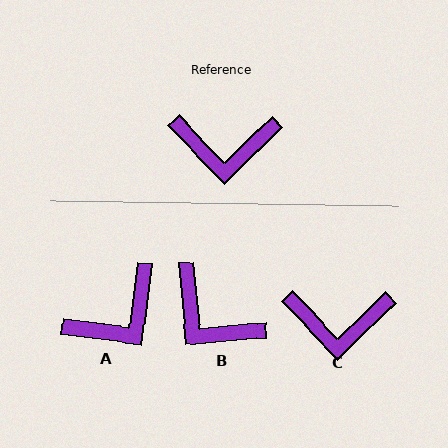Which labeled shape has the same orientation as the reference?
C.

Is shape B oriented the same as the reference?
No, it is off by about 40 degrees.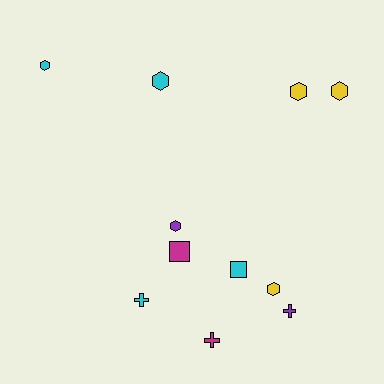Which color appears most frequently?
Cyan, with 4 objects.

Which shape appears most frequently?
Hexagon, with 6 objects.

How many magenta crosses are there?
There is 1 magenta cross.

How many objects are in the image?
There are 11 objects.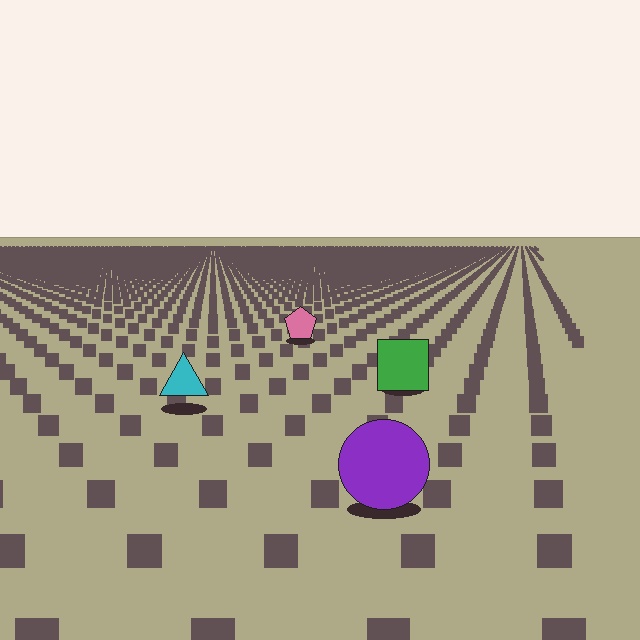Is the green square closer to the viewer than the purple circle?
No. The purple circle is closer — you can tell from the texture gradient: the ground texture is coarser near it.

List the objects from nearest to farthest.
From nearest to farthest: the purple circle, the cyan triangle, the green square, the pink pentagon.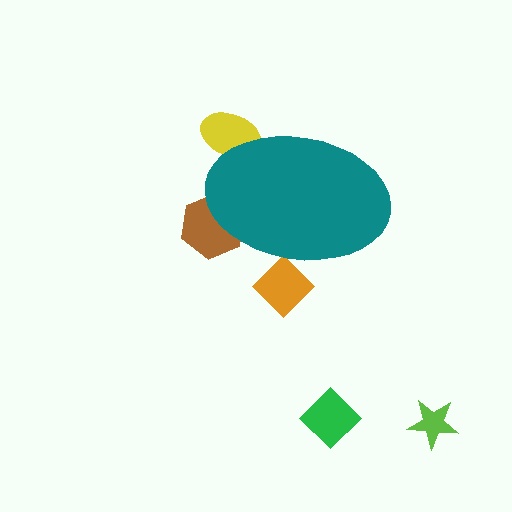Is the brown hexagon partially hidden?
Yes, the brown hexagon is partially hidden behind the teal ellipse.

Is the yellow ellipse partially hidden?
Yes, the yellow ellipse is partially hidden behind the teal ellipse.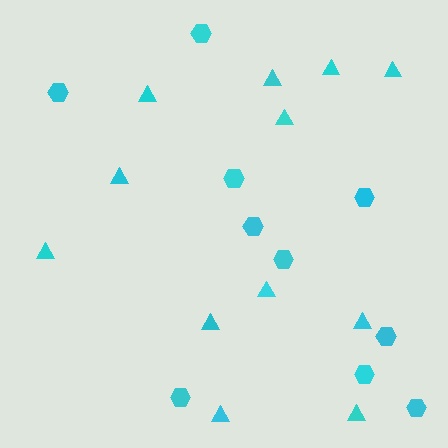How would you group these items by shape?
There are 2 groups: one group of triangles (12) and one group of hexagons (10).